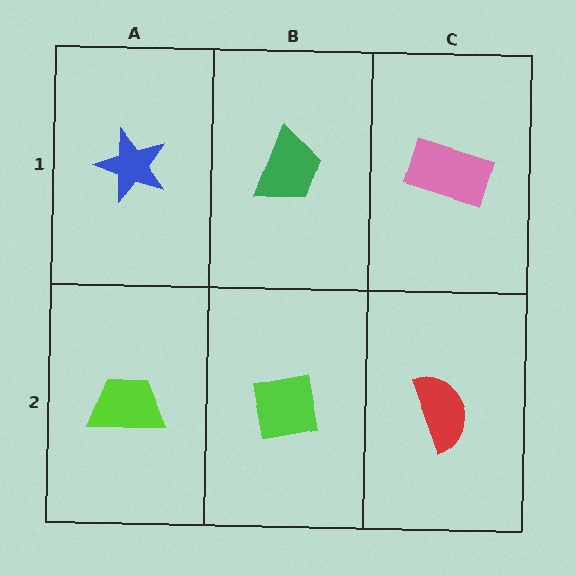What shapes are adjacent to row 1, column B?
A lime square (row 2, column B), a blue star (row 1, column A), a pink rectangle (row 1, column C).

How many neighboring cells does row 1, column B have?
3.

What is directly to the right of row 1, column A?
A green trapezoid.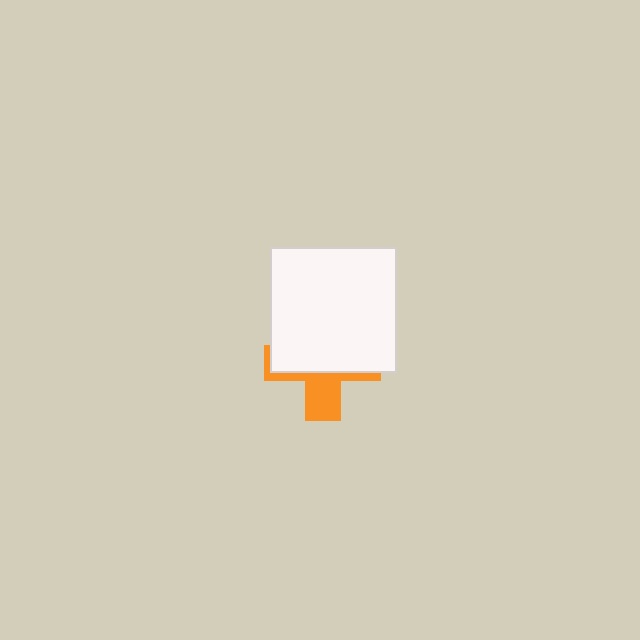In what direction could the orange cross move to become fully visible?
The orange cross could move down. That would shift it out from behind the white square entirely.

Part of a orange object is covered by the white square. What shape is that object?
It is a cross.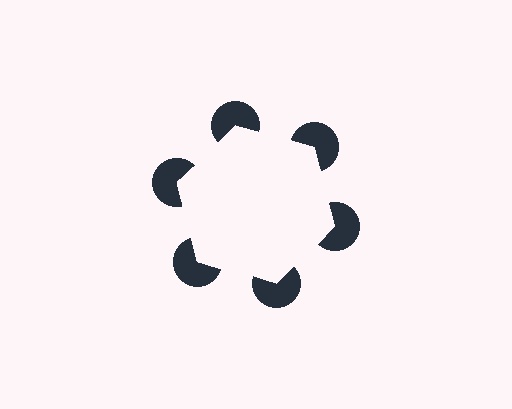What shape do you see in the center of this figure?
An illusory hexagon — its edges are inferred from the aligned wedge cuts in the pac-man discs, not physically drawn.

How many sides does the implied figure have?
6 sides.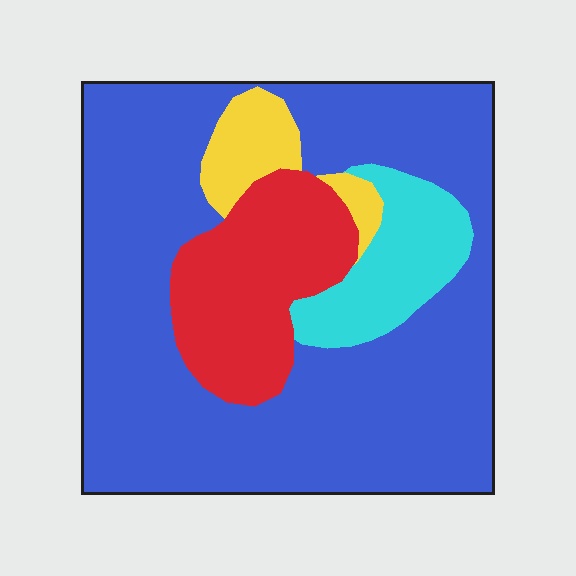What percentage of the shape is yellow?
Yellow covers roughly 5% of the shape.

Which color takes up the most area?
Blue, at roughly 65%.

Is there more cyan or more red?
Red.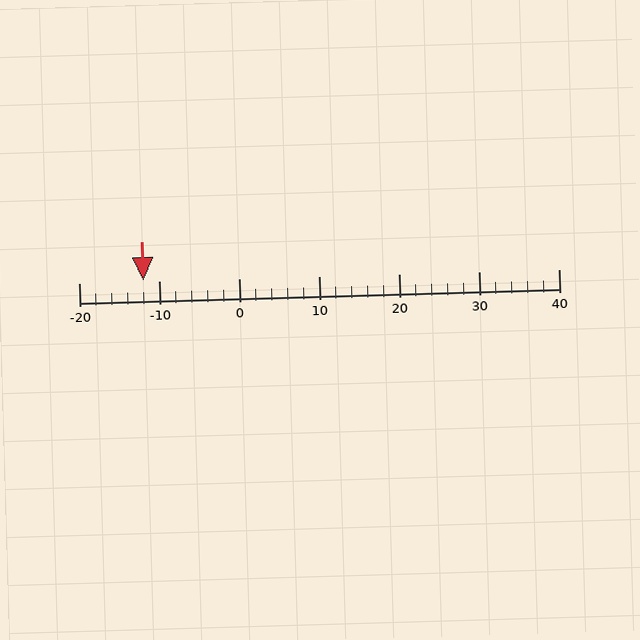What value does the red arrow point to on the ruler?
The red arrow points to approximately -12.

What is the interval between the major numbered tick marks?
The major tick marks are spaced 10 units apart.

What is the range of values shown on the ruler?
The ruler shows values from -20 to 40.